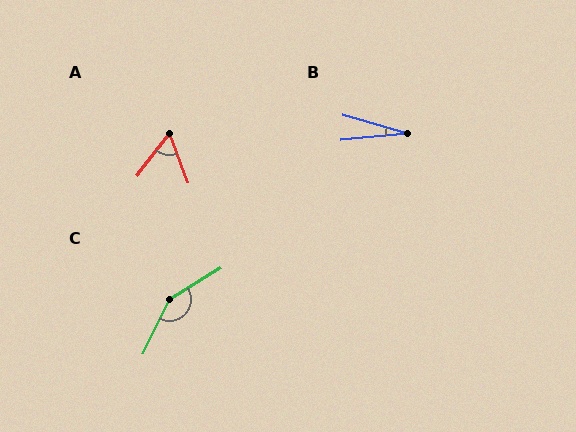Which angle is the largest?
C, at approximately 148 degrees.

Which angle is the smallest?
B, at approximately 21 degrees.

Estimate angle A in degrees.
Approximately 58 degrees.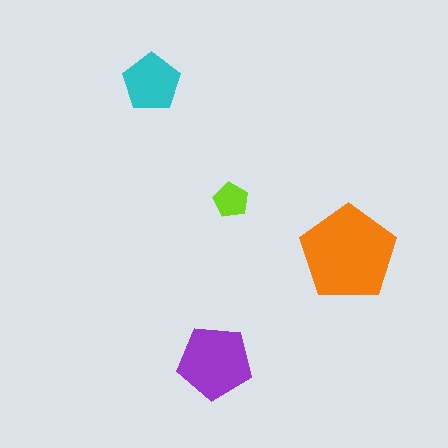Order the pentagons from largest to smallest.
the orange one, the purple one, the cyan one, the lime one.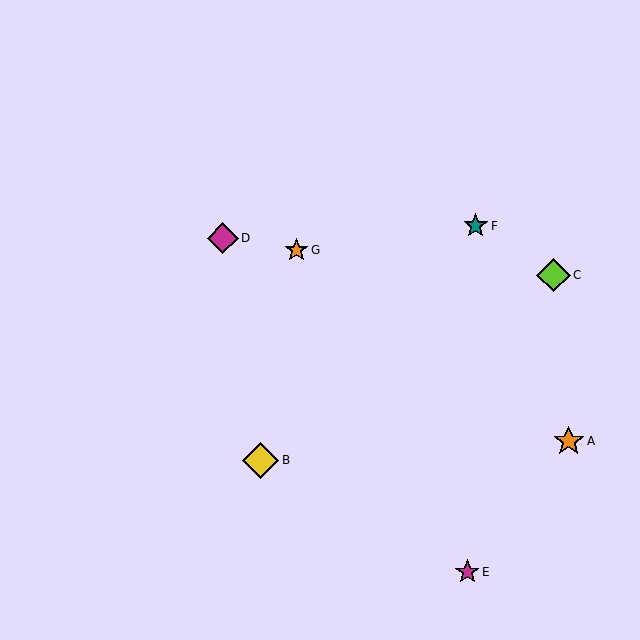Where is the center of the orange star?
The center of the orange star is at (297, 250).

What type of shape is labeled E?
Shape E is a magenta star.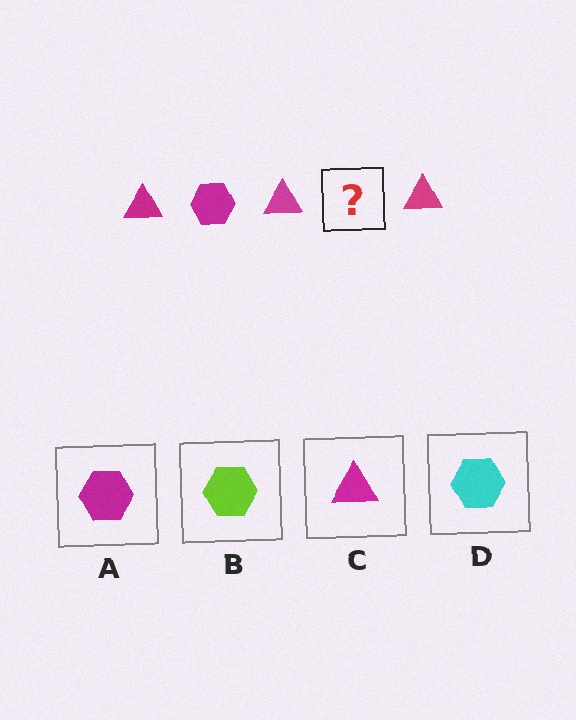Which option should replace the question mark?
Option A.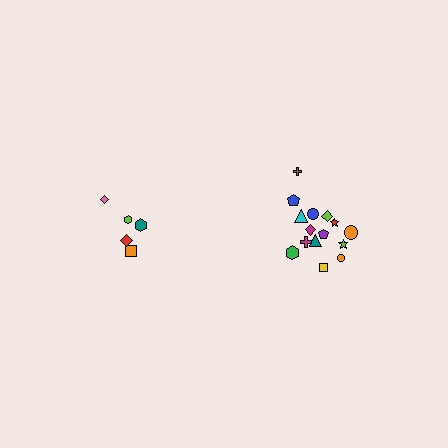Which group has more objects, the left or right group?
The right group.